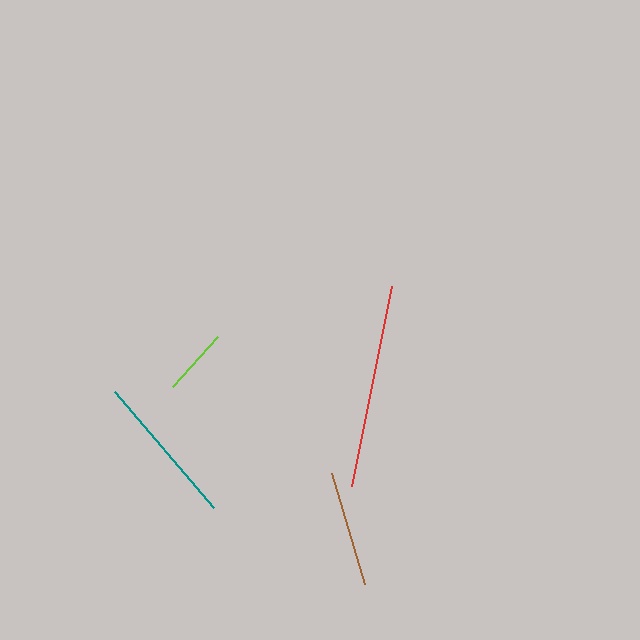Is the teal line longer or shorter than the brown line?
The teal line is longer than the brown line.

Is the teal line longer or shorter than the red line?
The red line is longer than the teal line.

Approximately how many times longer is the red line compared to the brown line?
The red line is approximately 1.8 times the length of the brown line.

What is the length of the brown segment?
The brown segment is approximately 116 pixels long.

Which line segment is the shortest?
The lime line is the shortest at approximately 67 pixels.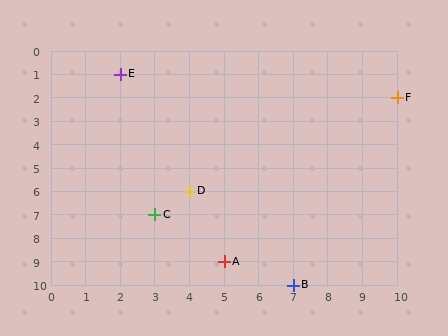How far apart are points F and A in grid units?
Points F and A are 5 columns and 7 rows apart (about 8.6 grid units diagonally).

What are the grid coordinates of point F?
Point F is at grid coordinates (10, 2).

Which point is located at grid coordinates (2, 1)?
Point E is at (2, 1).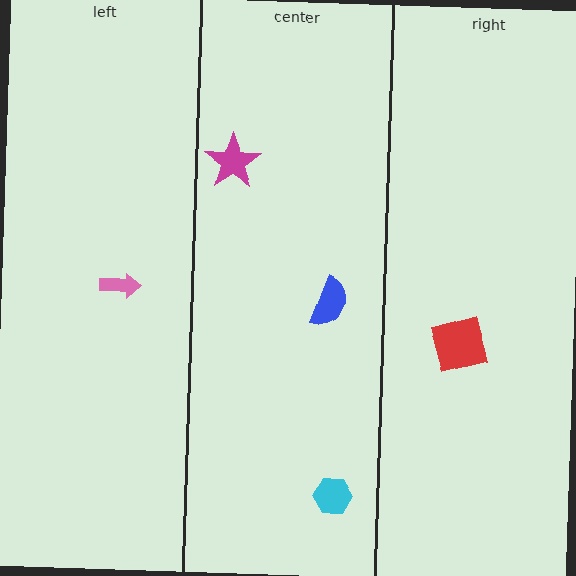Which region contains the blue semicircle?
The center region.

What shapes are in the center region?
The cyan hexagon, the magenta star, the blue semicircle.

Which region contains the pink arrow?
The left region.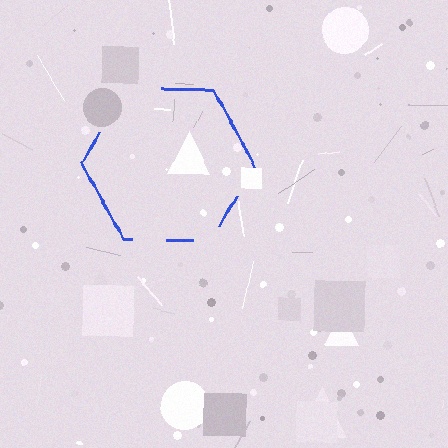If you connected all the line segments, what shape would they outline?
They would outline a hexagon.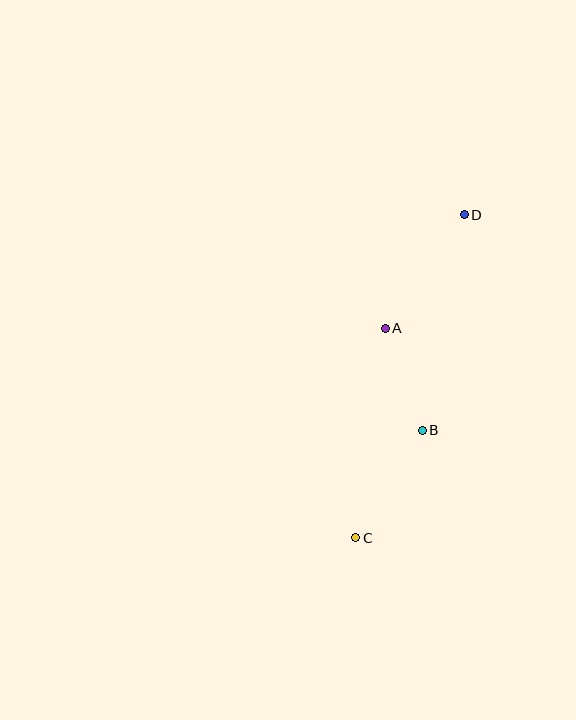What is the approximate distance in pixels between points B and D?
The distance between B and D is approximately 219 pixels.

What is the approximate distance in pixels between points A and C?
The distance between A and C is approximately 211 pixels.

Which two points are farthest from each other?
Points C and D are farthest from each other.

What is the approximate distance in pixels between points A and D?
The distance between A and D is approximately 138 pixels.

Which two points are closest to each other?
Points A and B are closest to each other.